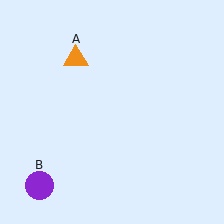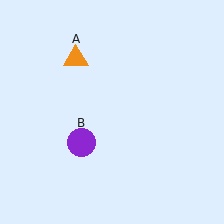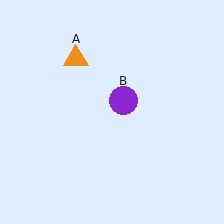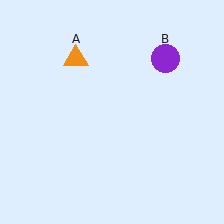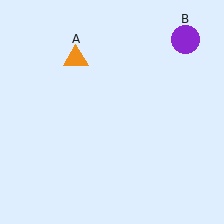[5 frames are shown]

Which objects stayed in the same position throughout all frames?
Orange triangle (object A) remained stationary.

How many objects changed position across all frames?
1 object changed position: purple circle (object B).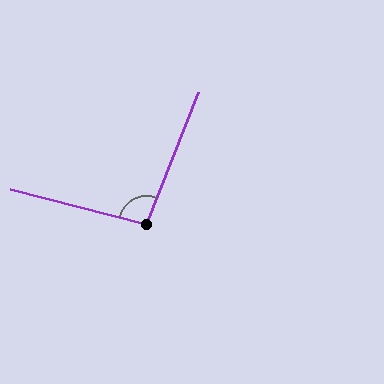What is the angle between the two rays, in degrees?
Approximately 97 degrees.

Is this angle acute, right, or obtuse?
It is obtuse.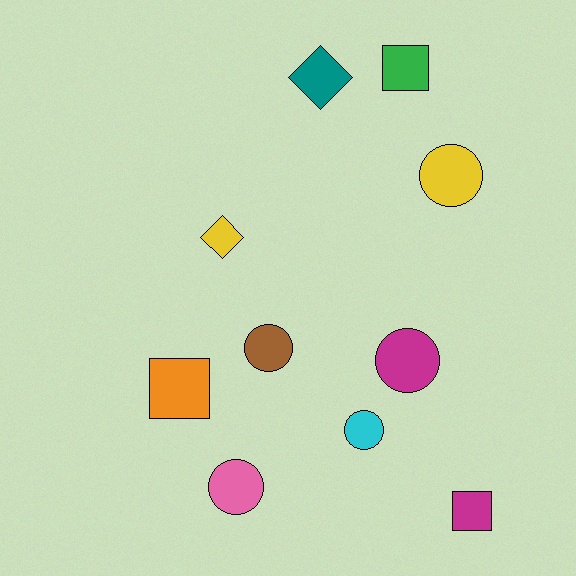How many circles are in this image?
There are 5 circles.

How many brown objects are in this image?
There is 1 brown object.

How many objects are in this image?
There are 10 objects.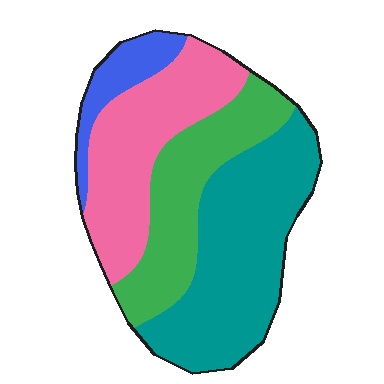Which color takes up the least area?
Blue, at roughly 10%.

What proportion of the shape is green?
Green covers roughly 25% of the shape.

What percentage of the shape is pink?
Pink takes up about one quarter (1/4) of the shape.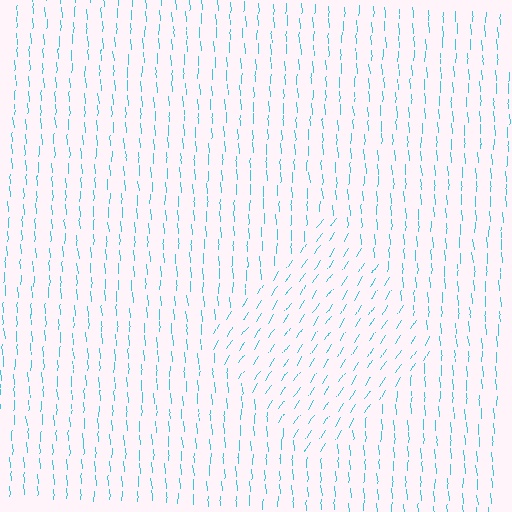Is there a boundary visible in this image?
Yes, there is a texture boundary formed by a change in line orientation.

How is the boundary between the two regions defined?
The boundary is defined purely by a change in line orientation (approximately 36 degrees difference). All lines are the same color and thickness.